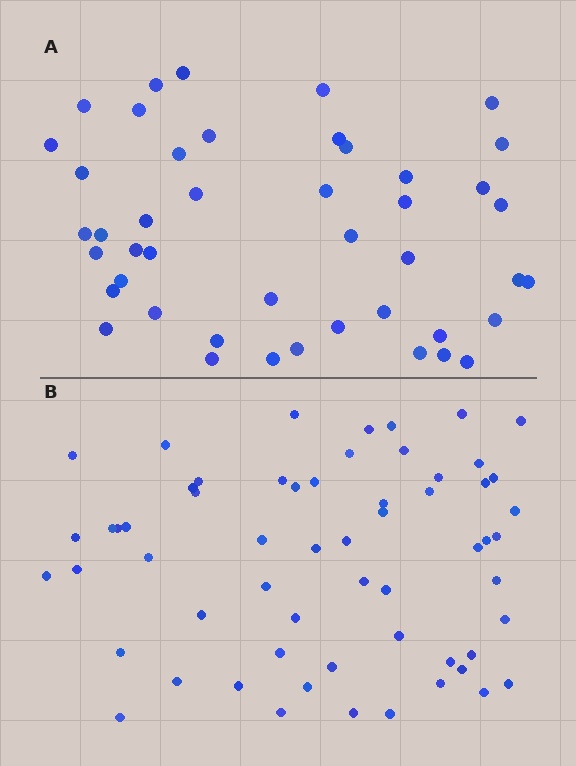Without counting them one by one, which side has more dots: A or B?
Region B (the bottom region) has more dots.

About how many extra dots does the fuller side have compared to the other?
Region B has approximately 15 more dots than region A.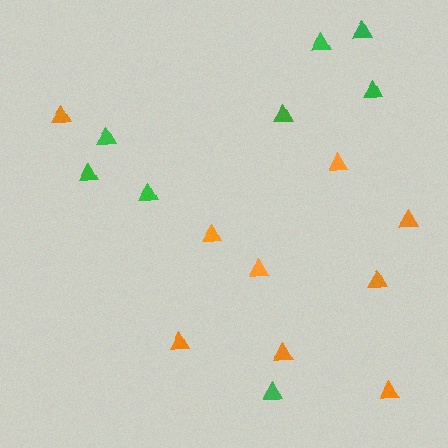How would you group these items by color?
There are 2 groups: one group of orange triangles (9) and one group of green triangles (8).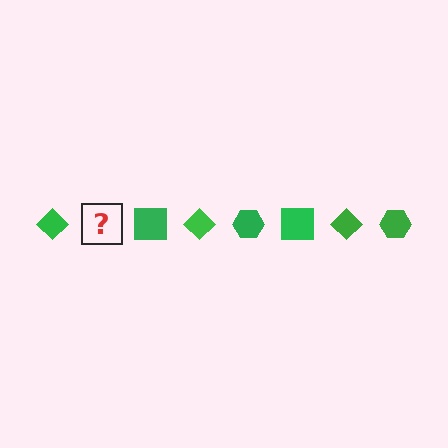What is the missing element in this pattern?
The missing element is a green hexagon.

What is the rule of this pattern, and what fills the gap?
The rule is that the pattern cycles through diamond, hexagon, square shapes in green. The gap should be filled with a green hexagon.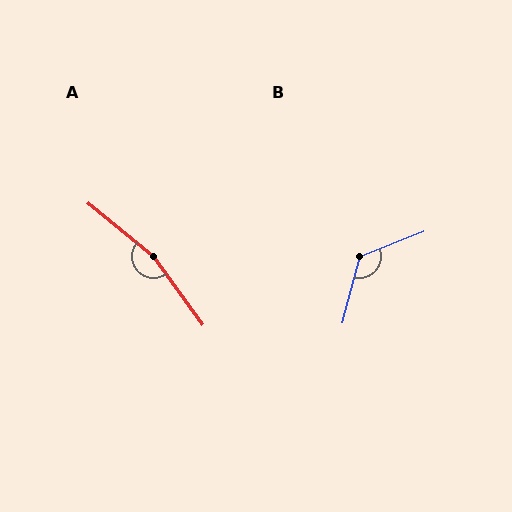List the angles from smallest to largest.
B (126°), A (165°).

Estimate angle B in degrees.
Approximately 126 degrees.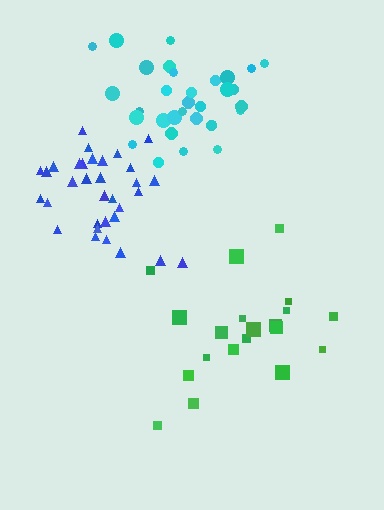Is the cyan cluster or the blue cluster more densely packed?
Blue.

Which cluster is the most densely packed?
Blue.